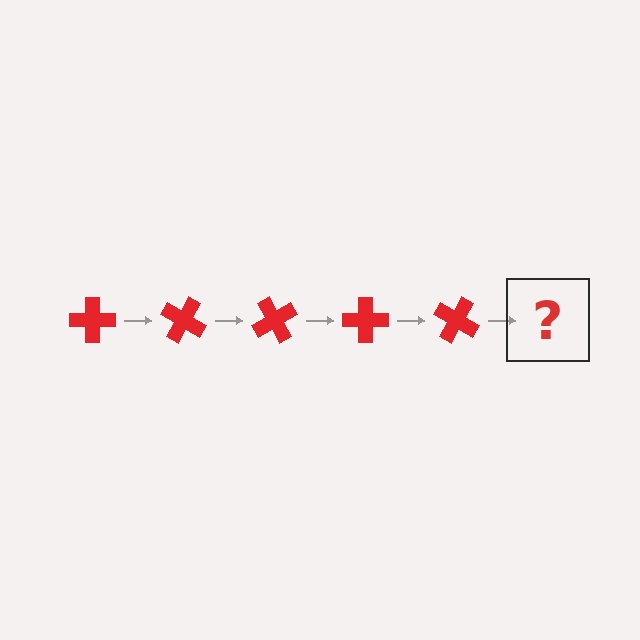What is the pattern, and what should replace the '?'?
The pattern is that the cross rotates 30 degrees each step. The '?' should be a red cross rotated 150 degrees.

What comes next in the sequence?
The next element should be a red cross rotated 150 degrees.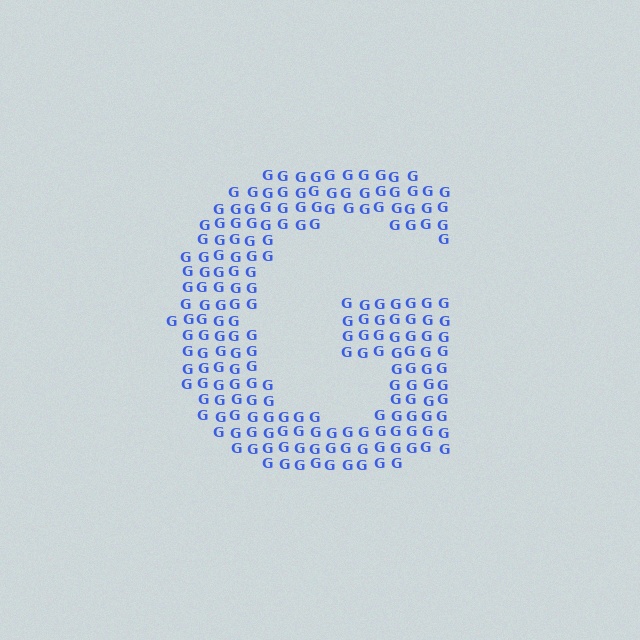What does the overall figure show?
The overall figure shows the letter G.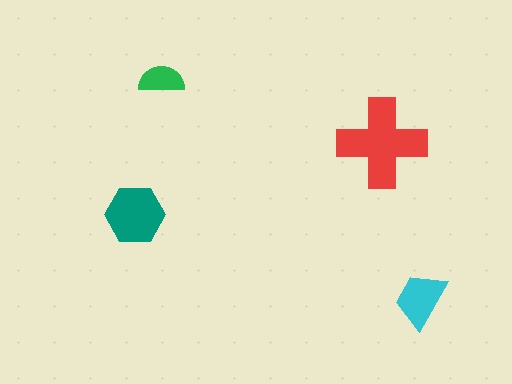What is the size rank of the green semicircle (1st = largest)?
4th.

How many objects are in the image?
There are 4 objects in the image.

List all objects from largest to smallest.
The red cross, the teal hexagon, the cyan trapezoid, the green semicircle.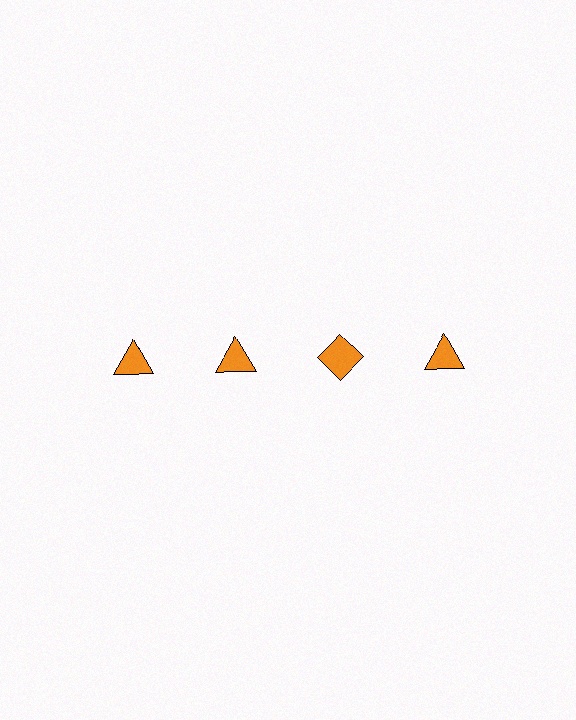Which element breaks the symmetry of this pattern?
The orange diamond in the top row, center column breaks the symmetry. All other shapes are orange triangles.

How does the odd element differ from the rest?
It has a different shape: diamond instead of triangle.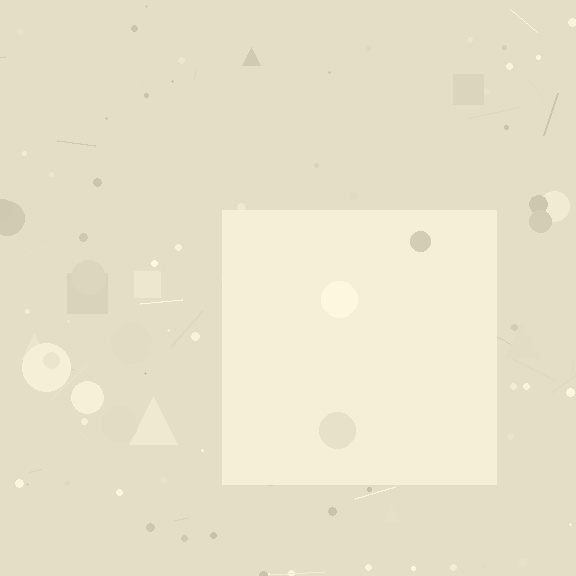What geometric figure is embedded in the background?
A square is embedded in the background.